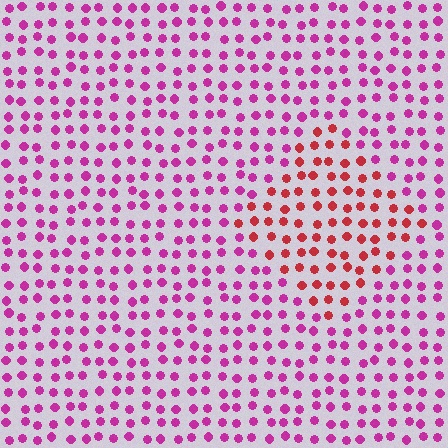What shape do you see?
I see a diamond.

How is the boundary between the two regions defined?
The boundary is defined purely by a slight shift in hue (about 41 degrees). Spacing, size, and orientation are identical on both sides.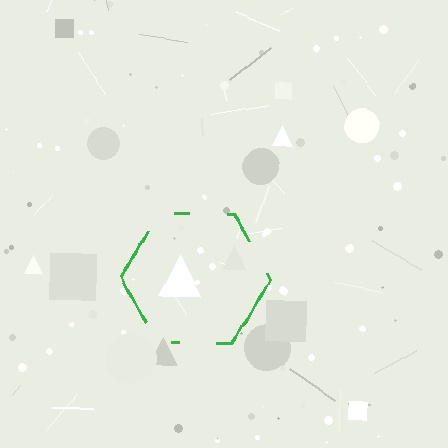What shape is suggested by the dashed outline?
The dashed outline suggests a hexagon.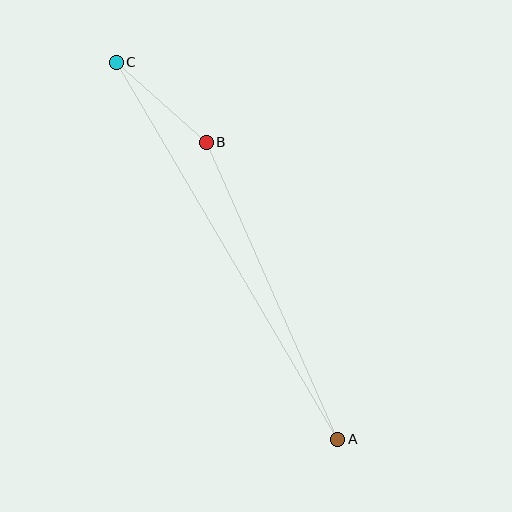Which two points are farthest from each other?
Points A and C are farthest from each other.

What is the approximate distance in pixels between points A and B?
The distance between A and B is approximately 325 pixels.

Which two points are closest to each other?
Points B and C are closest to each other.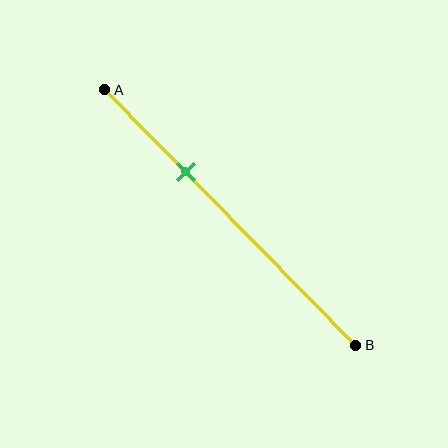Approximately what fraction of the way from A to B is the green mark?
The green mark is approximately 30% of the way from A to B.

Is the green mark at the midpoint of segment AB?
No, the mark is at about 30% from A, not at the 50% midpoint.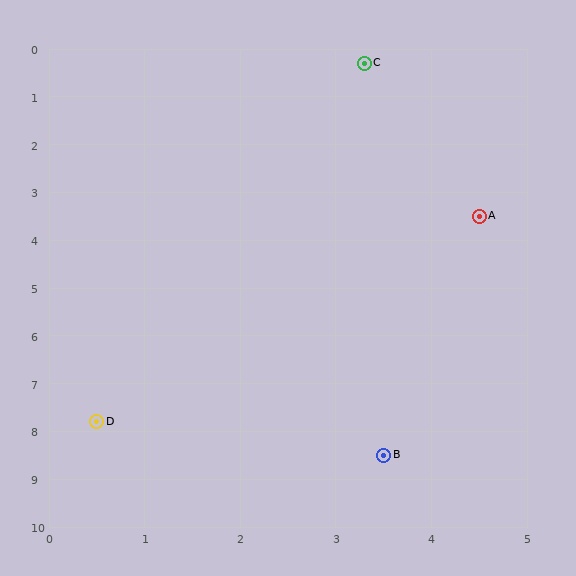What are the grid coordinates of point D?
Point D is at approximately (0.5, 7.8).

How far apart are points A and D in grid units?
Points A and D are about 5.9 grid units apart.